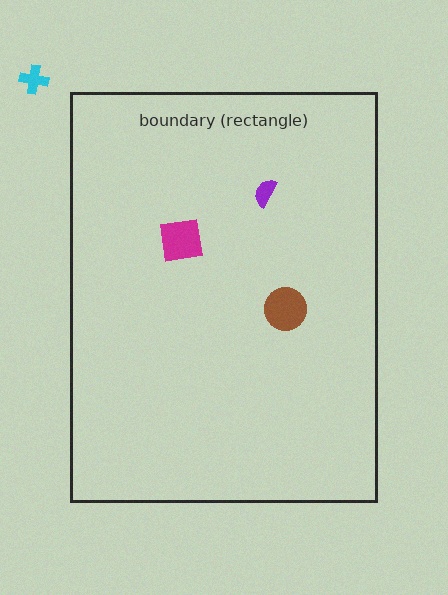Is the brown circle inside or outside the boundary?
Inside.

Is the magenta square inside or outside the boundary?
Inside.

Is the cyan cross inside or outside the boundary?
Outside.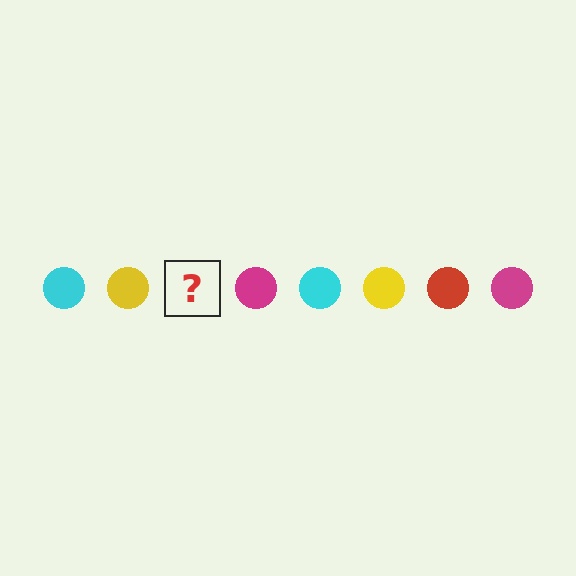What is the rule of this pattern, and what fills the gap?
The rule is that the pattern cycles through cyan, yellow, red, magenta circles. The gap should be filled with a red circle.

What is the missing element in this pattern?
The missing element is a red circle.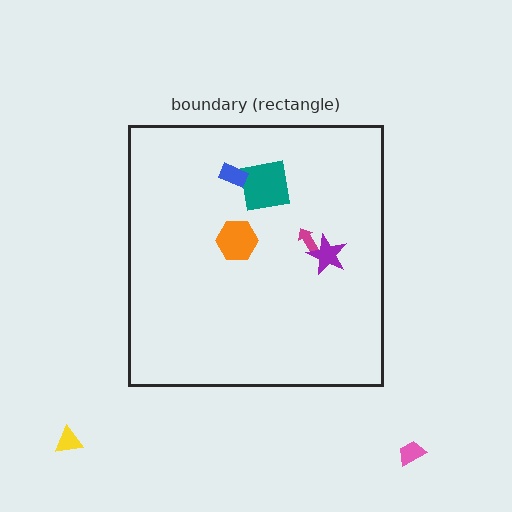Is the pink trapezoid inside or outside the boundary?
Outside.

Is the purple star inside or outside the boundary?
Inside.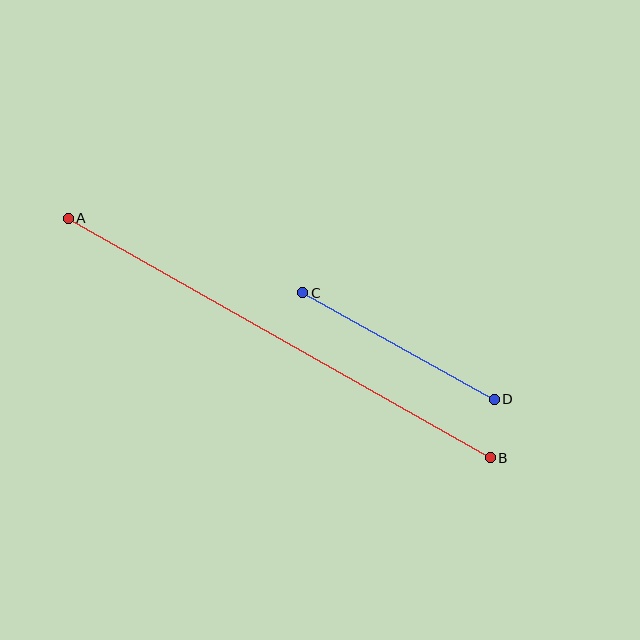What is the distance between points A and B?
The distance is approximately 485 pixels.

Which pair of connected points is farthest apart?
Points A and B are farthest apart.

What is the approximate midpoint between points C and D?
The midpoint is at approximately (399, 346) pixels.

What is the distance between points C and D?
The distance is approximately 219 pixels.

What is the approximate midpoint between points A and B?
The midpoint is at approximately (279, 338) pixels.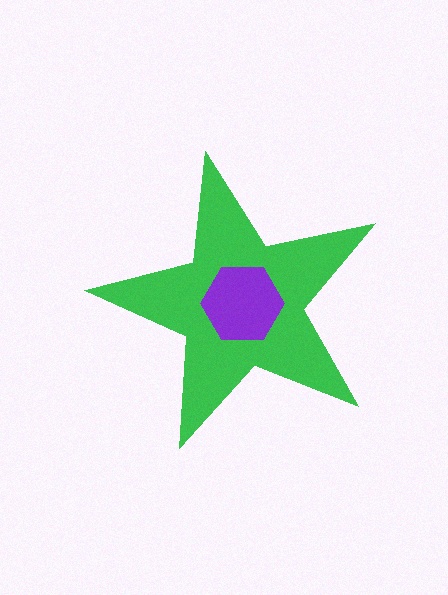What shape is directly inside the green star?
The purple hexagon.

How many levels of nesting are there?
2.